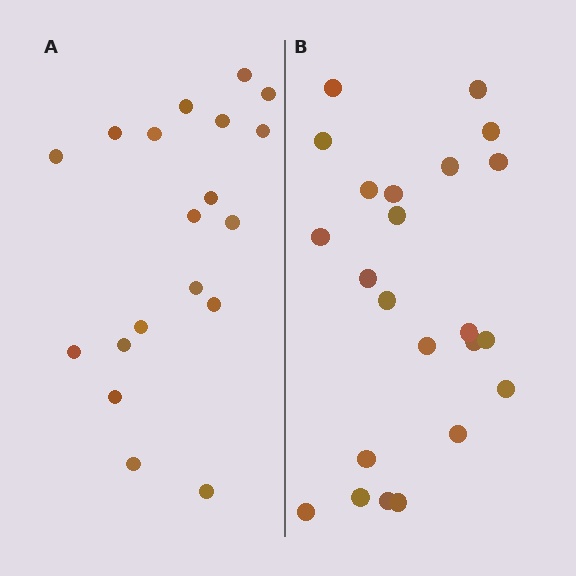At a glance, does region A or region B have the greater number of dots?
Region B (the right region) has more dots.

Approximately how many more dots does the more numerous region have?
Region B has about 4 more dots than region A.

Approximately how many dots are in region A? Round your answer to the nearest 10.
About 20 dots. (The exact count is 19, which rounds to 20.)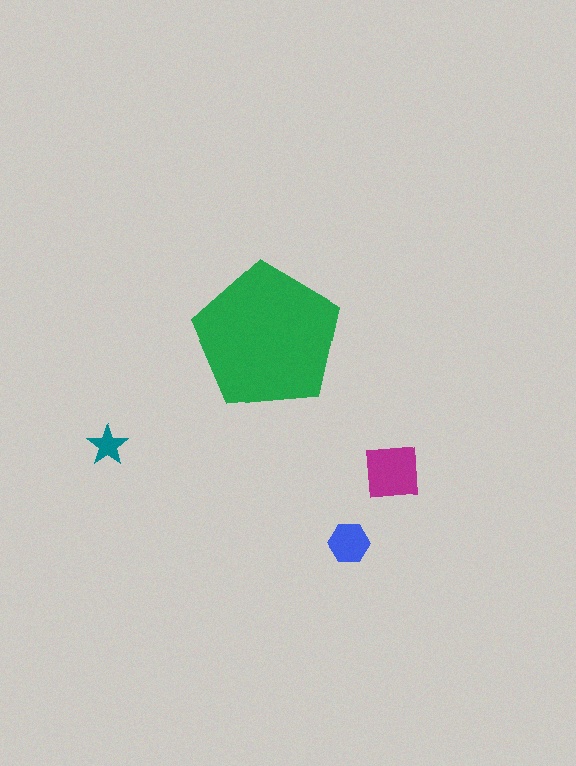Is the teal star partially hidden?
No, the teal star is fully visible.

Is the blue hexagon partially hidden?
No, the blue hexagon is fully visible.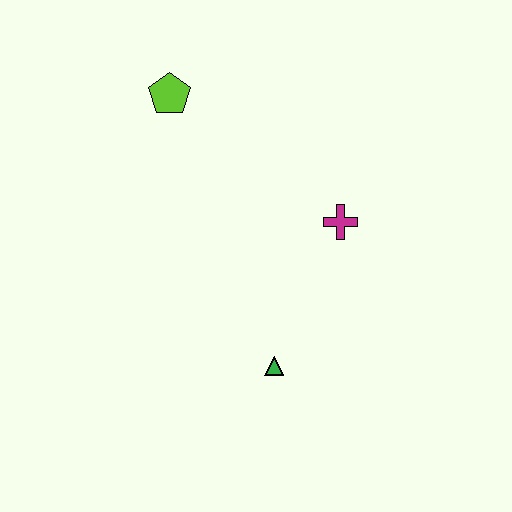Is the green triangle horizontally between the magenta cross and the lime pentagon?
Yes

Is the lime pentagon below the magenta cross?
No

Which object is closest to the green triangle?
The magenta cross is closest to the green triangle.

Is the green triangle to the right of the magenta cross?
No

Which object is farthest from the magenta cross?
The lime pentagon is farthest from the magenta cross.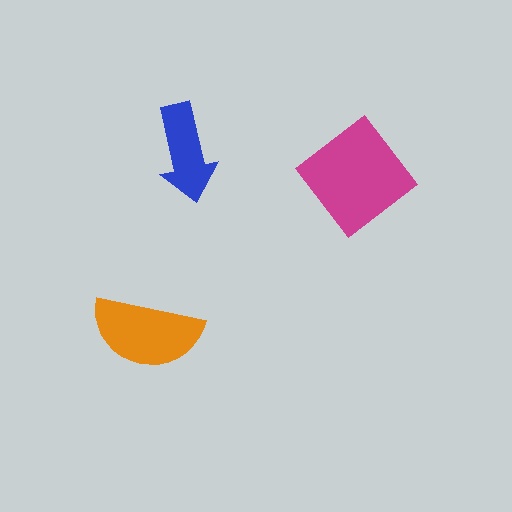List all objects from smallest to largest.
The blue arrow, the orange semicircle, the magenta diamond.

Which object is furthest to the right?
The magenta diamond is rightmost.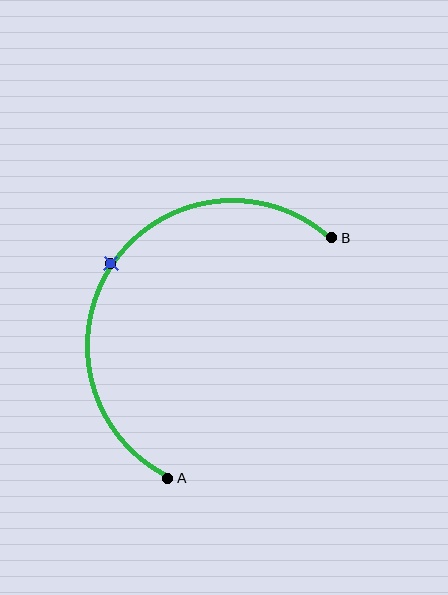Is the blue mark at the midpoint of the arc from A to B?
Yes. The blue mark lies on the arc at equal arc-length from both A and B — it is the arc midpoint.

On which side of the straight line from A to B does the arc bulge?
The arc bulges above and to the left of the straight line connecting A and B.